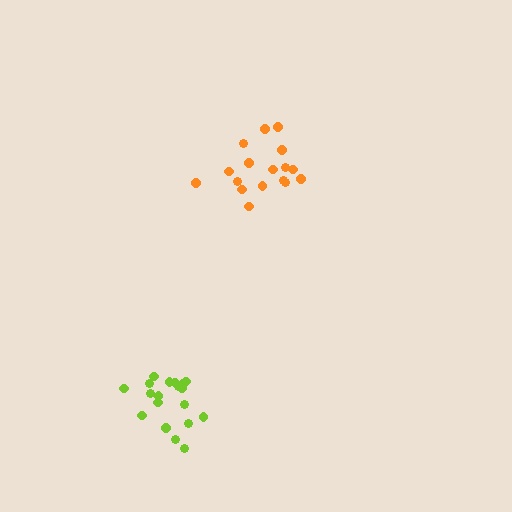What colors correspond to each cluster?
The clusters are colored: orange, lime.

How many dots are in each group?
Group 1: 17 dots, Group 2: 19 dots (36 total).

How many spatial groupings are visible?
There are 2 spatial groupings.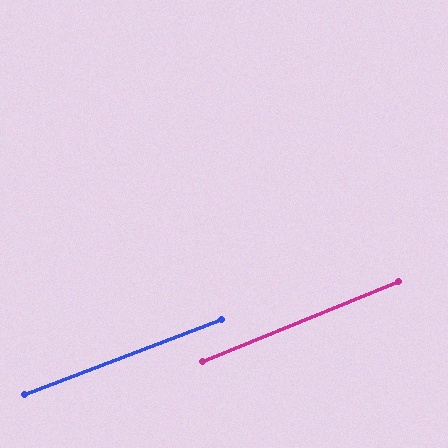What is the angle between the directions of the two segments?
Approximately 1 degree.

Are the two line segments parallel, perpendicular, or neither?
Parallel — their directions differ by only 1.4°.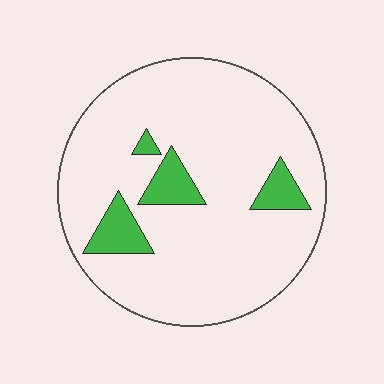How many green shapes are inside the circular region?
4.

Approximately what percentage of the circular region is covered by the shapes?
Approximately 10%.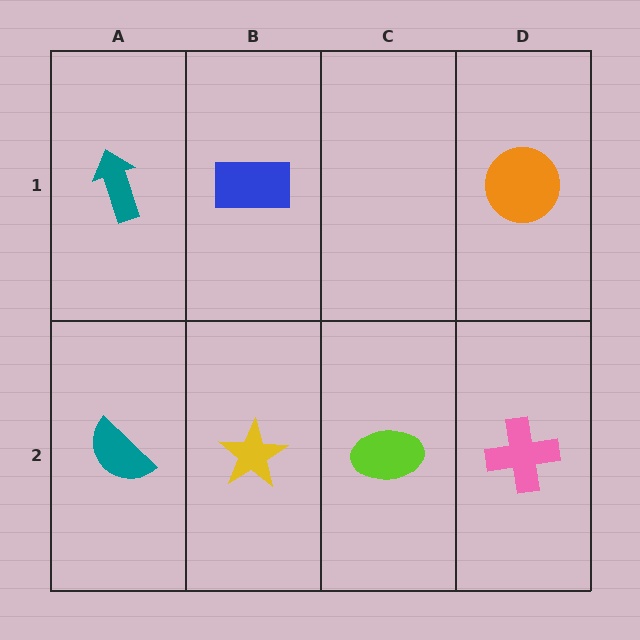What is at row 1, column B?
A blue rectangle.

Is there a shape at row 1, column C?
No, that cell is empty.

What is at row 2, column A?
A teal semicircle.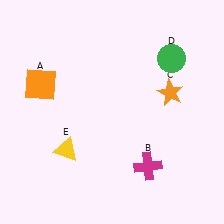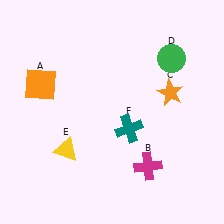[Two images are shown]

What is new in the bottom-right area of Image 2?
A teal cross (F) was added in the bottom-right area of Image 2.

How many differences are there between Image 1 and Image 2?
There is 1 difference between the two images.